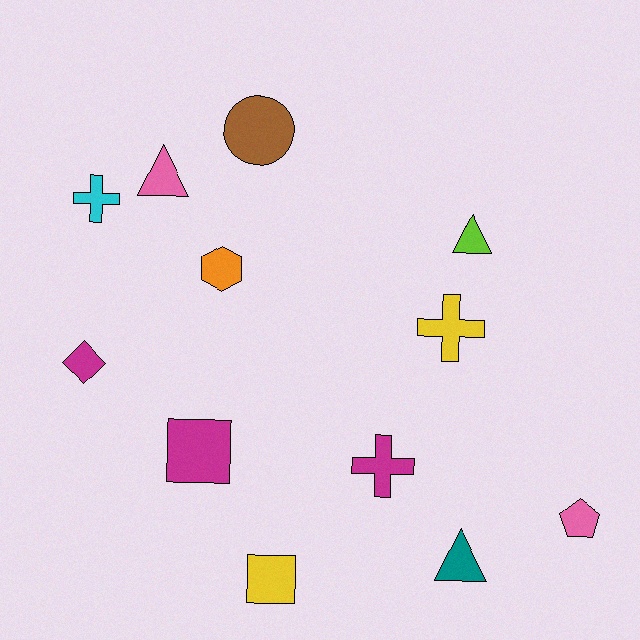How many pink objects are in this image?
There are 2 pink objects.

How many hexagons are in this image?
There is 1 hexagon.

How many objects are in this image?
There are 12 objects.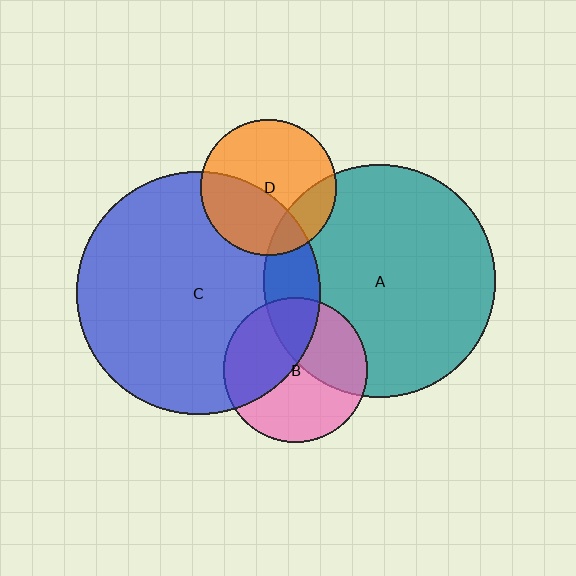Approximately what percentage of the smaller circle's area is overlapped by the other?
Approximately 15%.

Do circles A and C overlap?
Yes.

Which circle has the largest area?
Circle C (blue).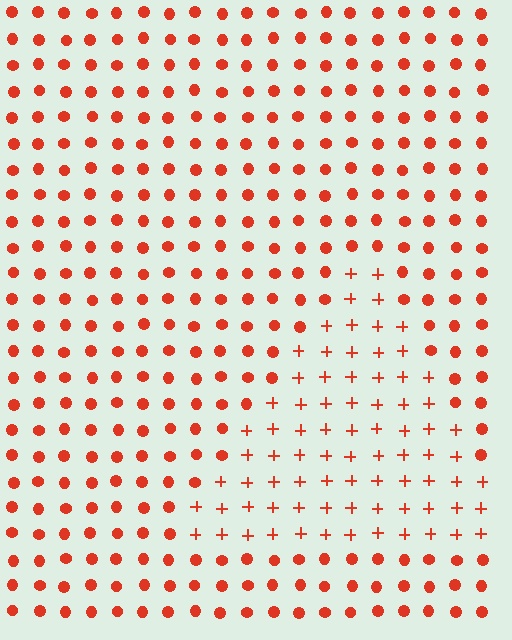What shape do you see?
I see a triangle.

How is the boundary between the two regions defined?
The boundary is defined by a change in element shape: plus signs inside vs. circles outside. All elements share the same color and spacing.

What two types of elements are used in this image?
The image uses plus signs inside the triangle region and circles outside it.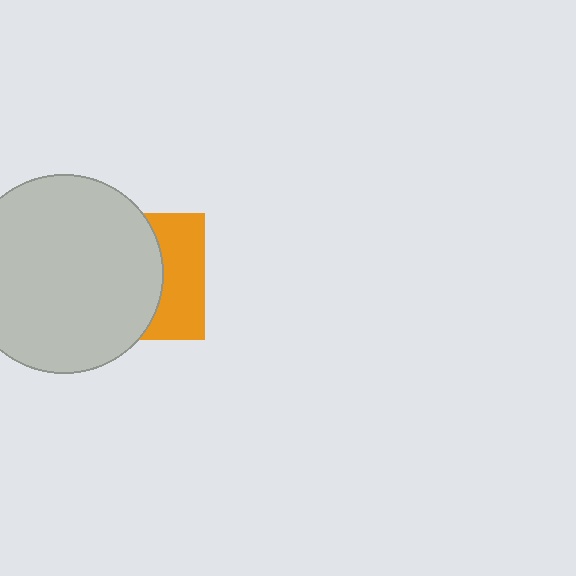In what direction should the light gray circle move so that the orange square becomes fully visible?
The light gray circle should move left. That is the shortest direction to clear the overlap and leave the orange square fully visible.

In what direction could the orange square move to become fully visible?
The orange square could move right. That would shift it out from behind the light gray circle entirely.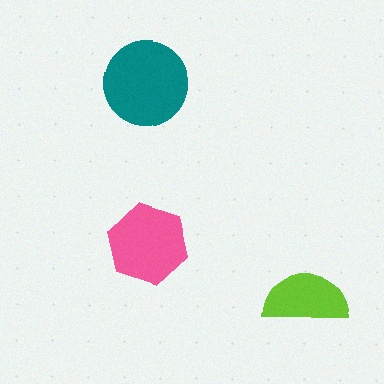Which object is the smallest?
The lime semicircle.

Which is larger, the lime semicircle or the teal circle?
The teal circle.